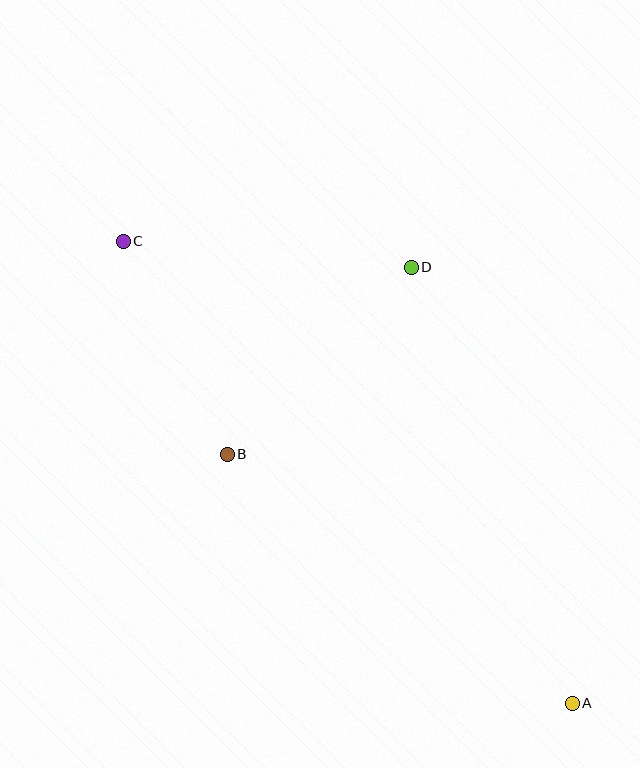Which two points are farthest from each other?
Points A and C are farthest from each other.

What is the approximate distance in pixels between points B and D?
The distance between B and D is approximately 263 pixels.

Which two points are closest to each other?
Points B and C are closest to each other.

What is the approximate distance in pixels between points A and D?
The distance between A and D is approximately 465 pixels.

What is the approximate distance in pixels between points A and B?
The distance between A and B is approximately 425 pixels.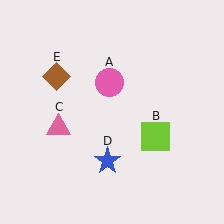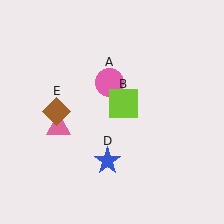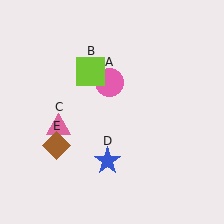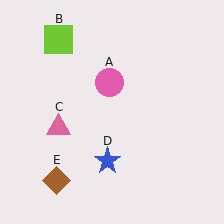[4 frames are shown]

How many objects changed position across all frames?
2 objects changed position: lime square (object B), brown diamond (object E).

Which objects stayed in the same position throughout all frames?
Pink circle (object A) and pink triangle (object C) and blue star (object D) remained stationary.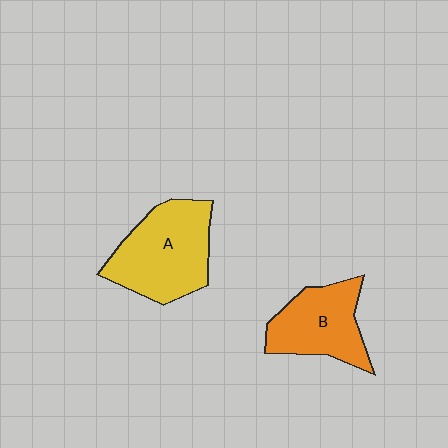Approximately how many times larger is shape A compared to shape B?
Approximately 1.3 times.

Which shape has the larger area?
Shape A (yellow).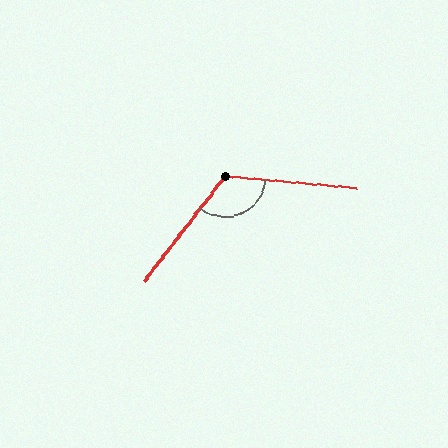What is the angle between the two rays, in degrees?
Approximately 123 degrees.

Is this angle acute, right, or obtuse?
It is obtuse.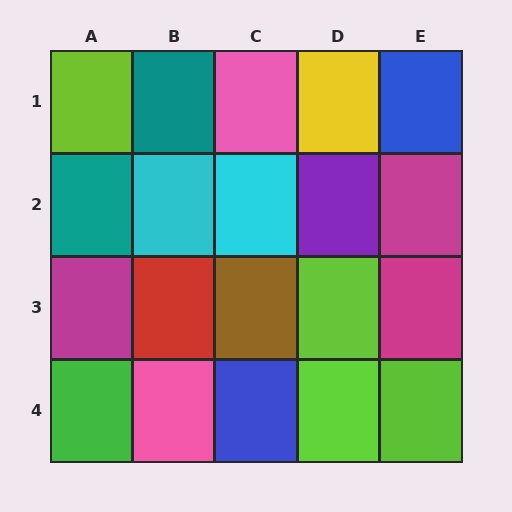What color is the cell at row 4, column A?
Green.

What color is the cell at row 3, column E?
Magenta.